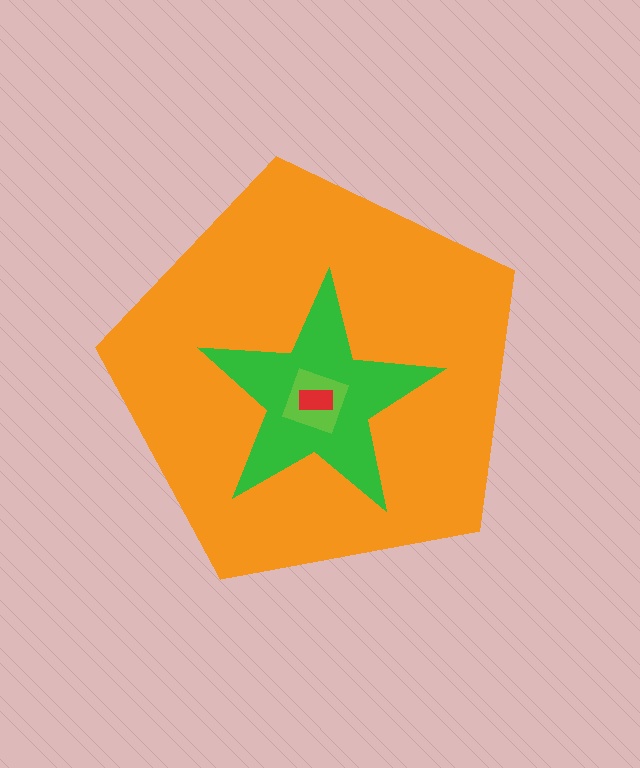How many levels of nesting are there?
4.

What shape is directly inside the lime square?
The red rectangle.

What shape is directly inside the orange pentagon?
The green star.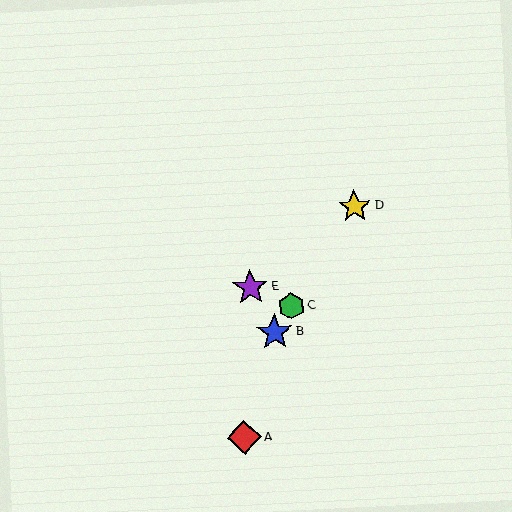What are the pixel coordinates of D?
Object D is at (355, 207).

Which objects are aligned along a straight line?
Objects B, C, D are aligned along a straight line.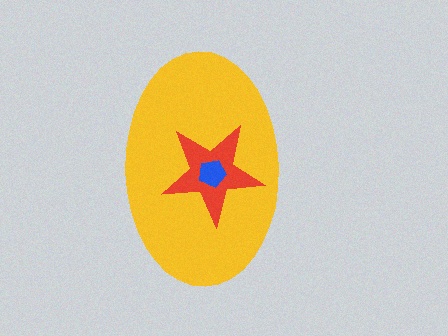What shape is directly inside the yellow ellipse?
The red star.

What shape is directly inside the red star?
The blue pentagon.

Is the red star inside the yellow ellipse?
Yes.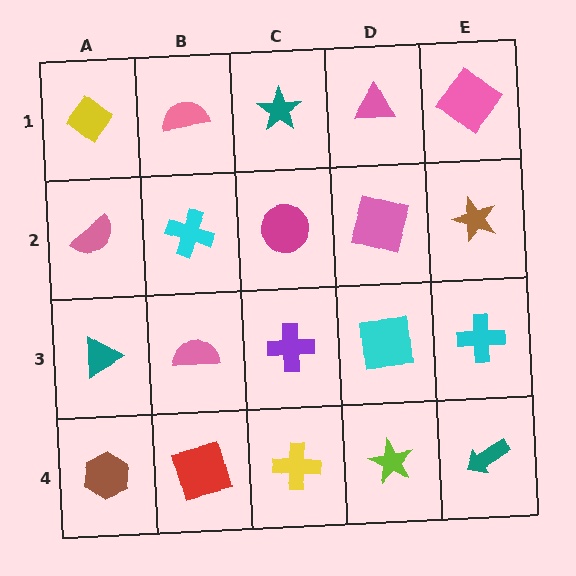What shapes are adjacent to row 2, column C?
A teal star (row 1, column C), a purple cross (row 3, column C), a cyan cross (row 2, column B), a pink square (row 2, column D).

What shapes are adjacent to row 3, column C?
A magenta circle (row 2, column C), a yellow cross (row 4, column C), a pink semicircle (row 3, column B), a cyan square (row 3, column D).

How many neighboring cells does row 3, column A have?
3.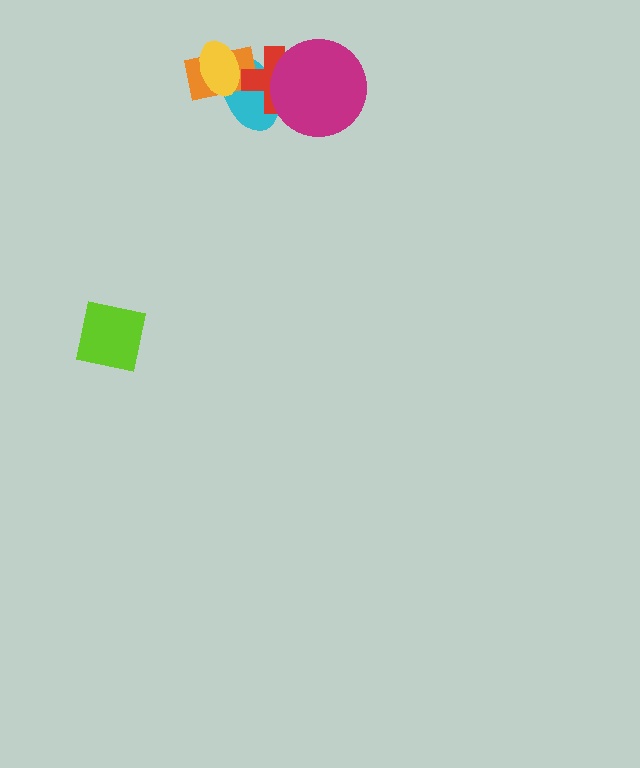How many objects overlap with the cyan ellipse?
4 objects overlap with the cyan ellipse.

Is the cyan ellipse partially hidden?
Yes, it is partially covered by another shape.